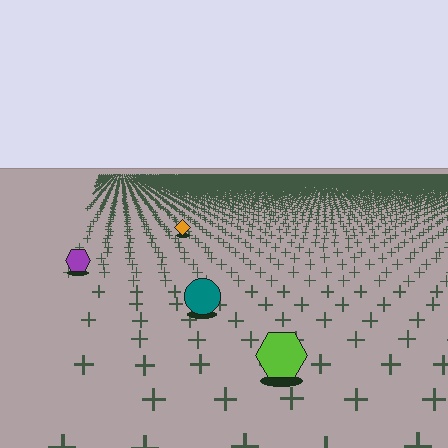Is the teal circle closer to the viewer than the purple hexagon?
Yes. The teal circle is closer — you can tell from the texture gradient: the ground texture is coarser near it.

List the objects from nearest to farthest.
From nearest to farthest: the lime hexagon, the teal circle, the purple hexagon, the orange diamond.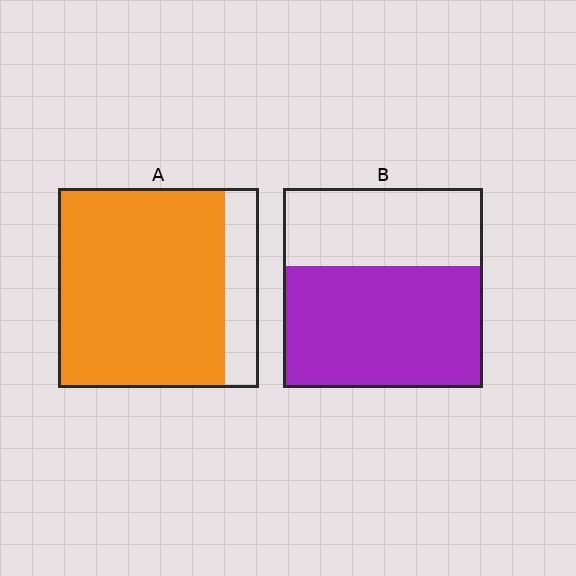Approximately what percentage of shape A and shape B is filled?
A is approximately 85% and B is approximately 60%.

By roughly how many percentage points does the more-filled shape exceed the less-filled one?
By roughly 20 percentage points (A over B).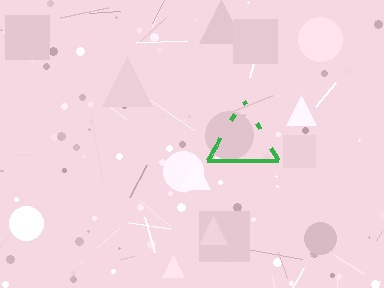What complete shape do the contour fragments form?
The contour fragments form a triangle.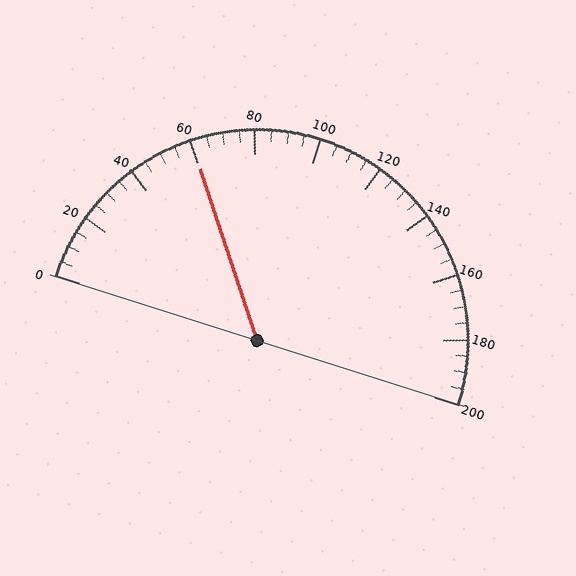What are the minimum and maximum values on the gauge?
The gauge ranges from 0 to 200.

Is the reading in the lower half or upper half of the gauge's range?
The reading is in the lower half of the range (0 to 200).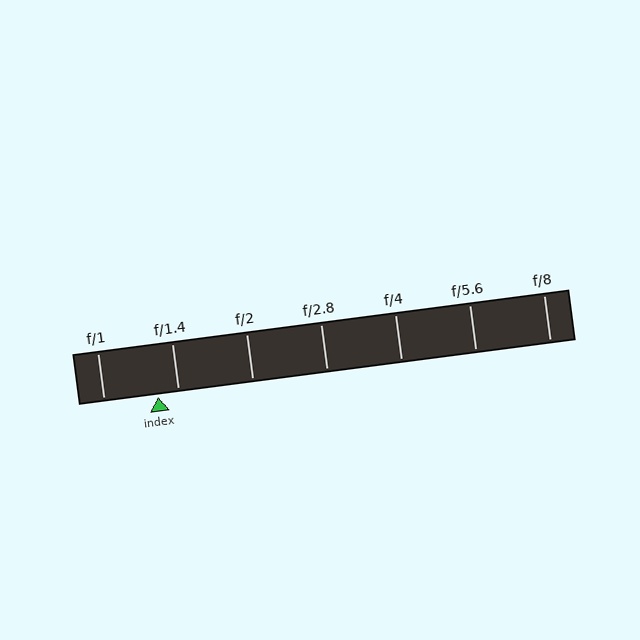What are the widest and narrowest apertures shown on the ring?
The widest aperture shown is f/1 and the narrowest is f/8.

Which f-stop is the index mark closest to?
The index mark is closest to f/1.4.